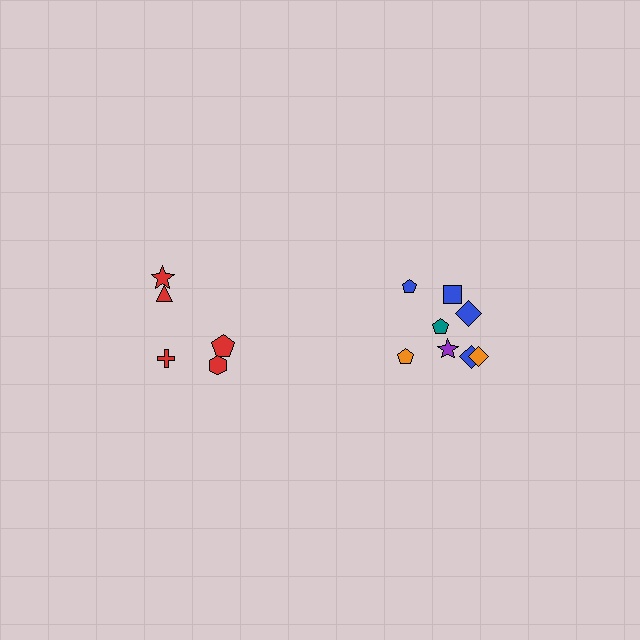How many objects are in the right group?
There are 8 objects.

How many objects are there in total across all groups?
There are 13 objects.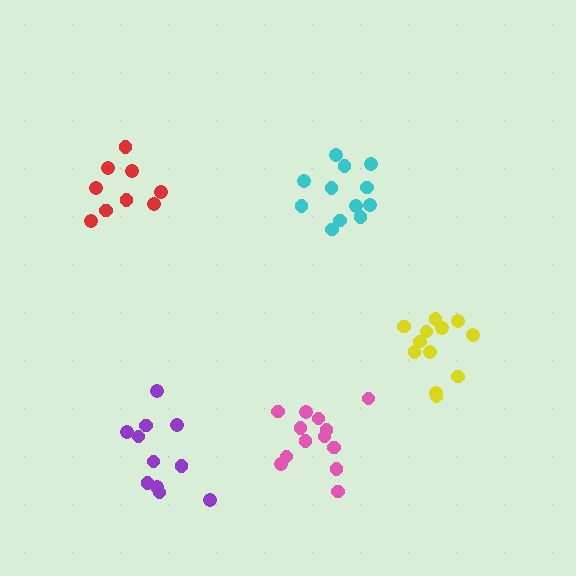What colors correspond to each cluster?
The clusters are colored: red, cyan, yellow, pink, purple.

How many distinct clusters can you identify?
There are 5 distinct clusters.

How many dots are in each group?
Group 1: 9 dots, Group 2: 12 dots, Group 3: 12 dots, Group 4: 13 dots, Group 5: 11 dots (57 total).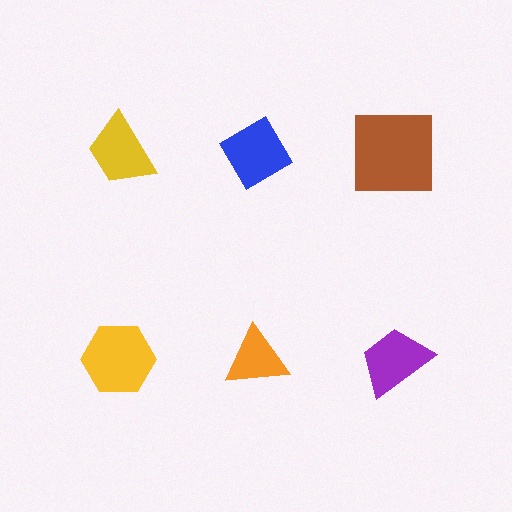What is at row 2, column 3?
A purple trapezoid.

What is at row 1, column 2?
A blue diamond.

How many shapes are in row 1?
3 shapes.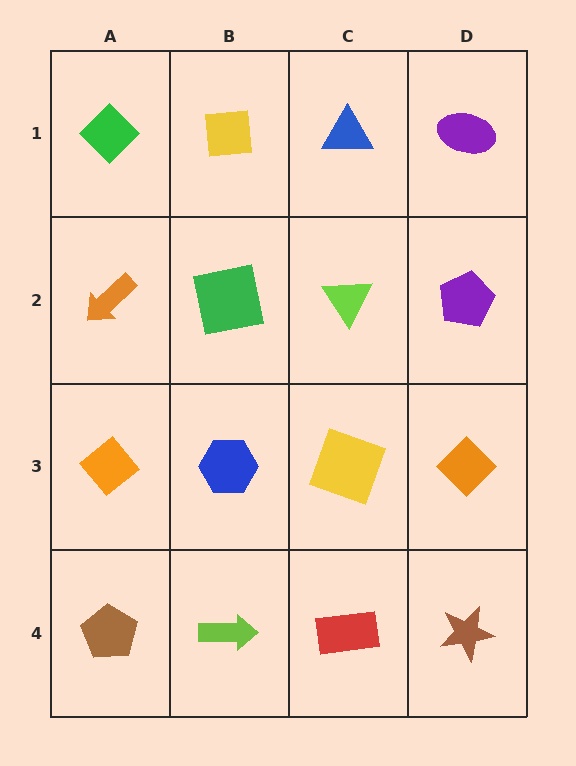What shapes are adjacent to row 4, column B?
A blue hexagon (row 3, column B), a brown pentagon (row 4, column A), a red rectangle (row 4, column C).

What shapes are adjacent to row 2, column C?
A blue triangle (row 1, column C), a yellow square (row 3, column C), a green square (row 2, column B), a purple pentagon (row 2, column D).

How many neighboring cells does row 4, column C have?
3.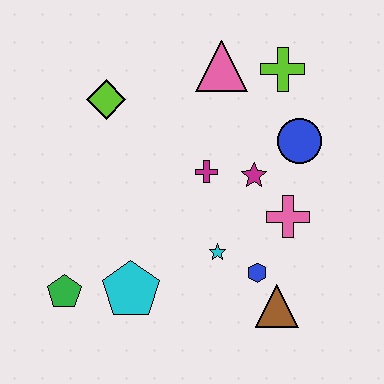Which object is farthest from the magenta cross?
The green pentagon is farthest from the magenta cross.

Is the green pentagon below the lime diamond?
Yes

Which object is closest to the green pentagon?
The cyan pentagon is closest to the green pentagon.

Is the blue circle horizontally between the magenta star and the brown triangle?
No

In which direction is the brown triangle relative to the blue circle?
The brown triangle is below the blue circle.